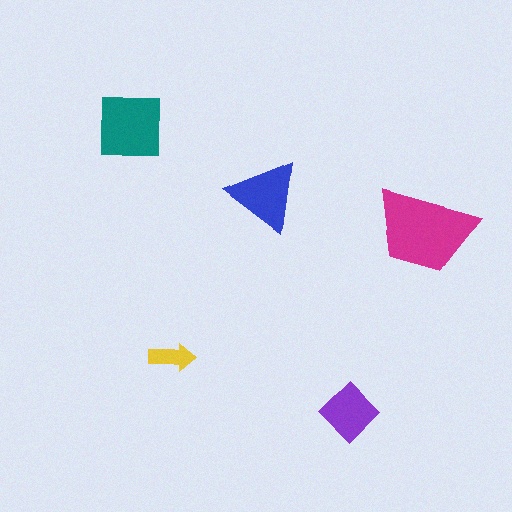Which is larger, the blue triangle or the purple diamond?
The blue triangle.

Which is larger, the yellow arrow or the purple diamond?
The purple diamond.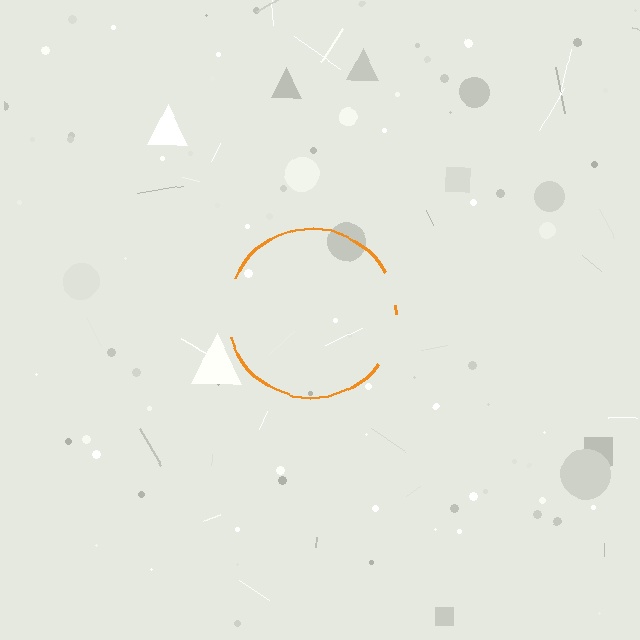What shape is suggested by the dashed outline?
The dashed outline suggests a circle.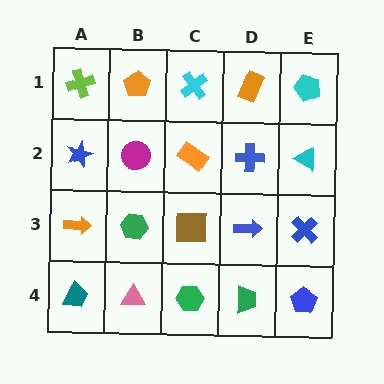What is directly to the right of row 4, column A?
A pink triangle.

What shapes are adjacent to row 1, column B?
A magenta circle (row 2, column B), a lime cross (row 1, column A), a cyan cross (row 1, column C).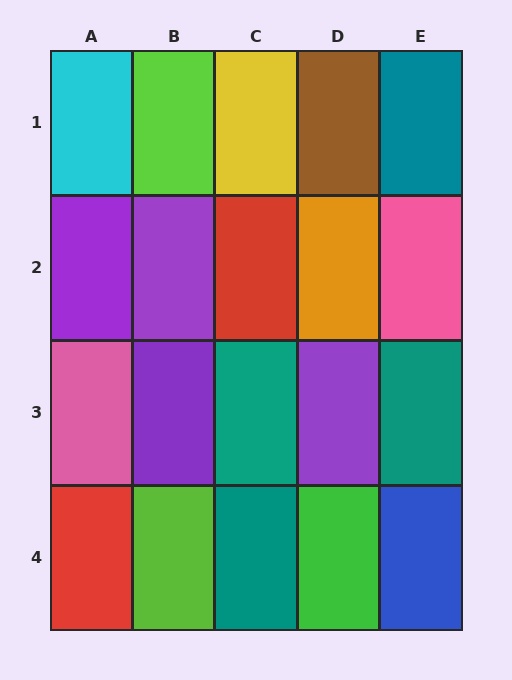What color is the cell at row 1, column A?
Cyan.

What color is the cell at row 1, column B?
Lime.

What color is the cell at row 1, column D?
Brown.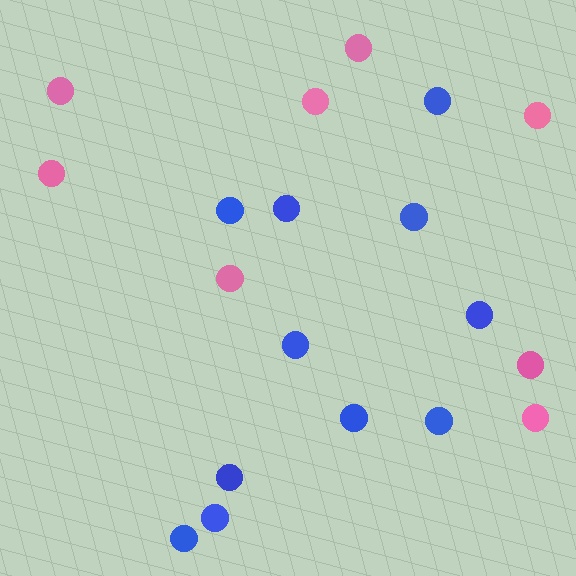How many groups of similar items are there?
There are 2 groups: one group of blue circles (11) and one group of pink circles (8).